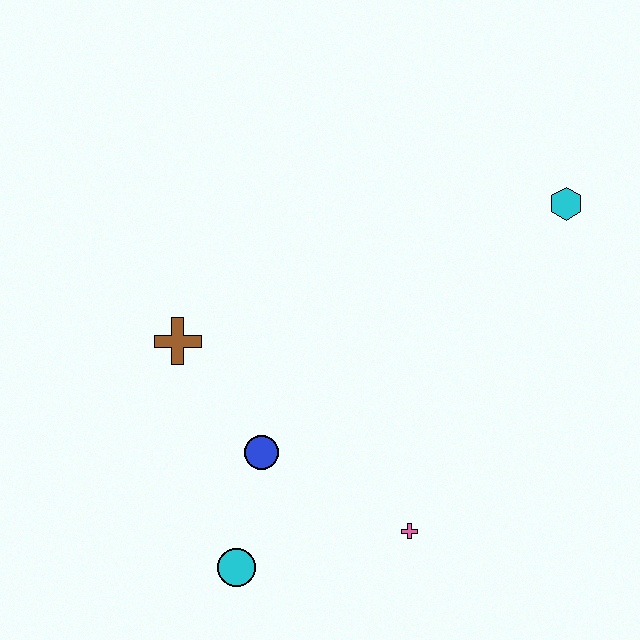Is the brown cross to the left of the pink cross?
Yes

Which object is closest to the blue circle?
The cyan circle is closest to the blue circle.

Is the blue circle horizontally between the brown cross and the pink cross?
Yes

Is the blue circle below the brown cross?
Yes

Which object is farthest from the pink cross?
The cyan hexagon is farthest from the pink cross.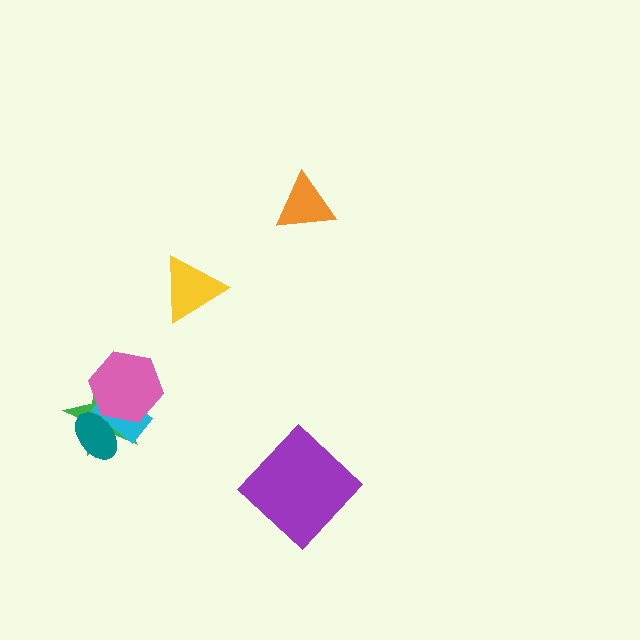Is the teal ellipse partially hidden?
Yes, it is partially covered by another shape.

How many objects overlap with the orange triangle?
0 objects overlap with the orange triangle.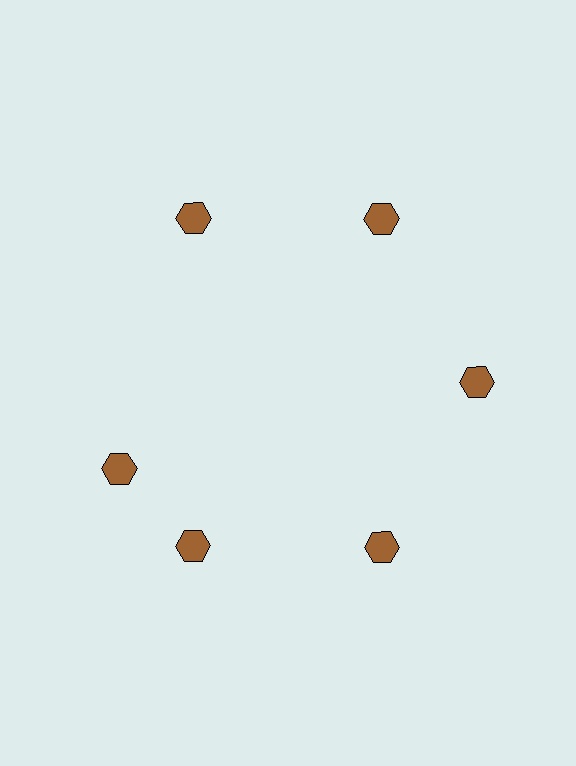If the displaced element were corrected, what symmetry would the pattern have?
It would have 6-fold rotational symmetry — the pattern would map onto itself every 60 degrees.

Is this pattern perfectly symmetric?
No. The 6 brown hexagons are arranged in a ring, but one element near the 9 o'clock position is rotated out of alignment along the ring, breaking the 6-fold rotational symmetry.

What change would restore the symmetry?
The symmetry would be restored by rotating it back into even spacing with its neighbors so that all 6 hexagons sit at equal angles and equal distance from the center.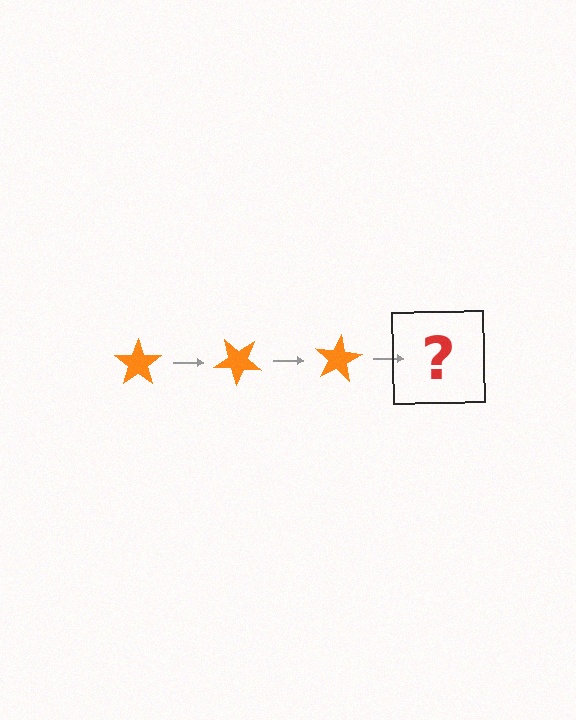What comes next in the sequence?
The next element should be an orange star rotated 120 degrees.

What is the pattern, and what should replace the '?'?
The pattern is that the star rotates 40 degrees each step. The '?' should be an orange star rotated 120 degrees.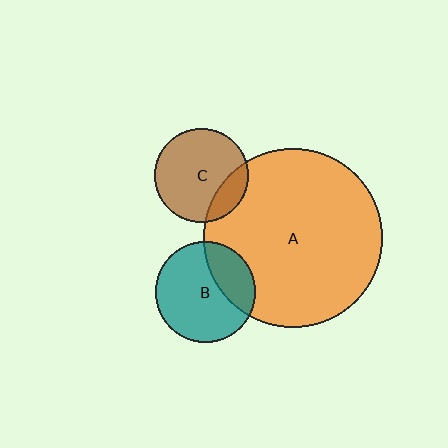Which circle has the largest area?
Circle A (orange).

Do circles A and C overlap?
Yes.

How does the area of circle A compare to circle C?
Approximately 3.6 times.